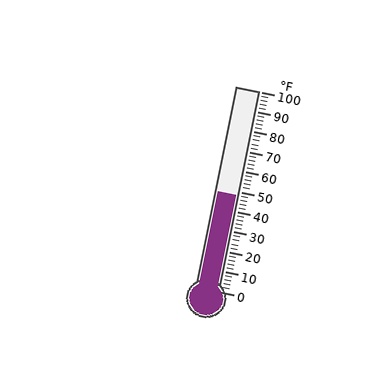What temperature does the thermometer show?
The thermometer shows approximately 48°F.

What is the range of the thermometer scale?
The thermometer scale ranges from 0°F to 100°F.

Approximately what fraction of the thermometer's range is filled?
The thermometer is filled to approximately 50% of its range.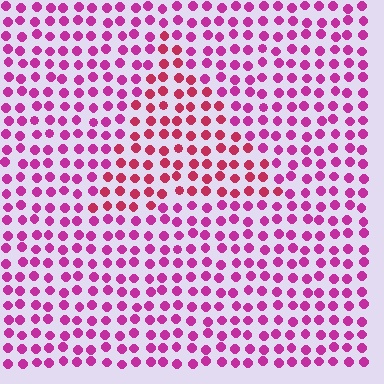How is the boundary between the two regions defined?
The boundary is defined purely by a slight shift in hue (about 29 degrees). Spacing, size, and orientation are identical on both sides.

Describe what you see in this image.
The image is filled with small magenta elements in a uniform arrangement. A triangle-shaped region is visible where the elements are tinted to a slightly different hue, forming a subtle color boundary.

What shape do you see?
I see a triangle.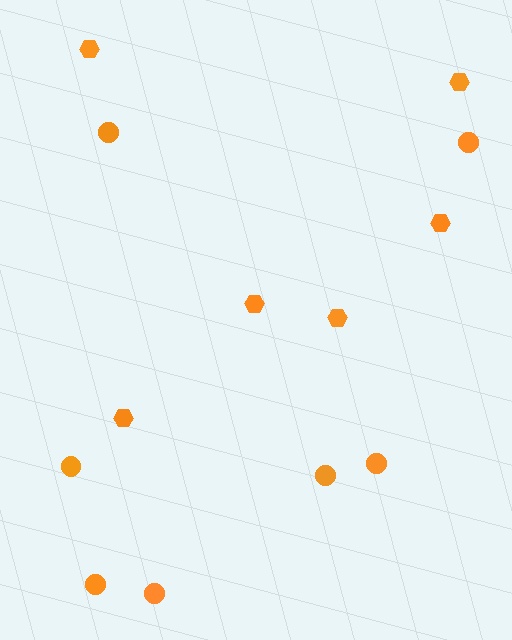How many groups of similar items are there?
There are 2 groups: one group of hexagons (6) and one group of circles (7).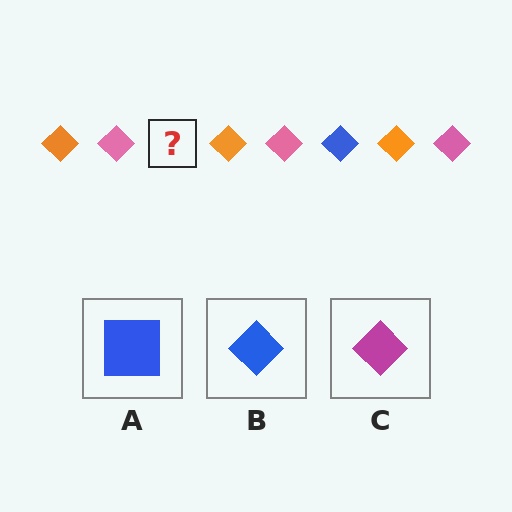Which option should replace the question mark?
Option B.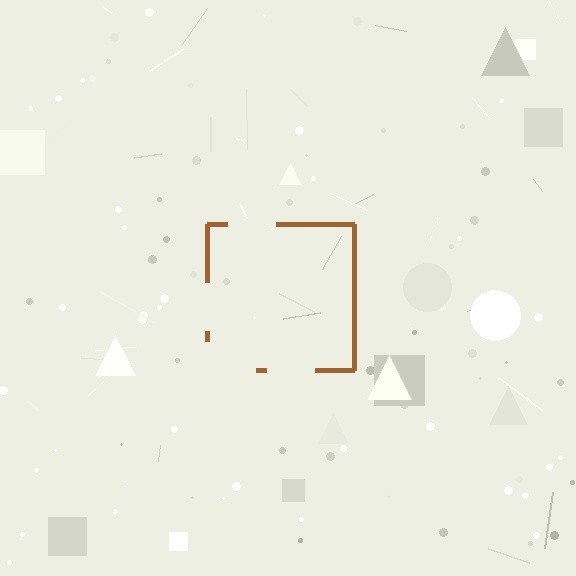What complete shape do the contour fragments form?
The contour fragments form a square.